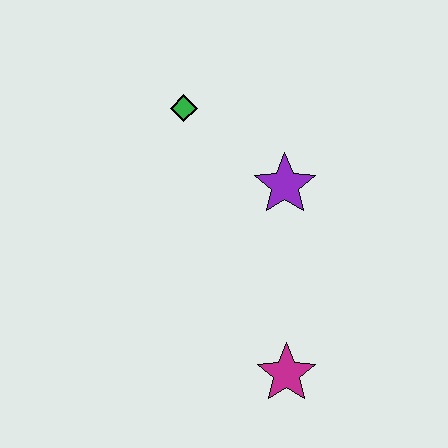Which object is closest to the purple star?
The green diamond is closest to the purple star.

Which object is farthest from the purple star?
The magenta star is farthest from the purple star.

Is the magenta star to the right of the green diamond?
Yes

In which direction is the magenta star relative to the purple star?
The magenta star is below the purple star.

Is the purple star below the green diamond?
Yes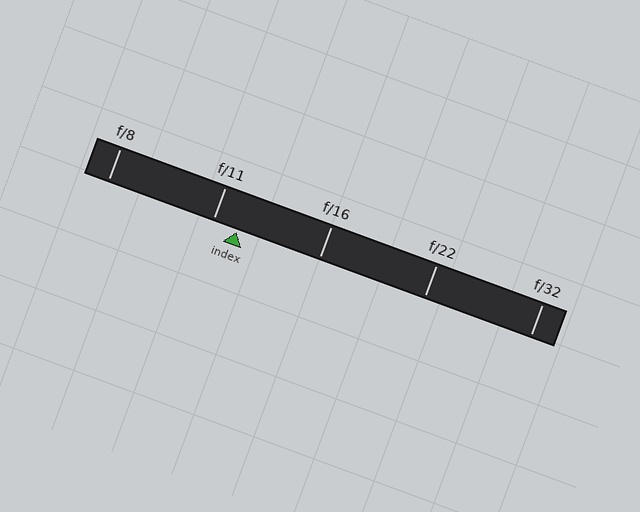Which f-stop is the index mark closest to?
The index mark is closest to f/11.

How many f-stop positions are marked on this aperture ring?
There are 5 f-stop positions marked.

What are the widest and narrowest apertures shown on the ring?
The widest aperture shown is f/8 and the narrowest is f/32.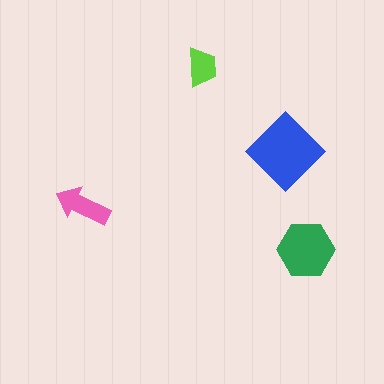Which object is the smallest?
The lime trapezoid.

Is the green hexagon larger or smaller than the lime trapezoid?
Larger.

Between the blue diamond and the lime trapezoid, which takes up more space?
The blue diamond.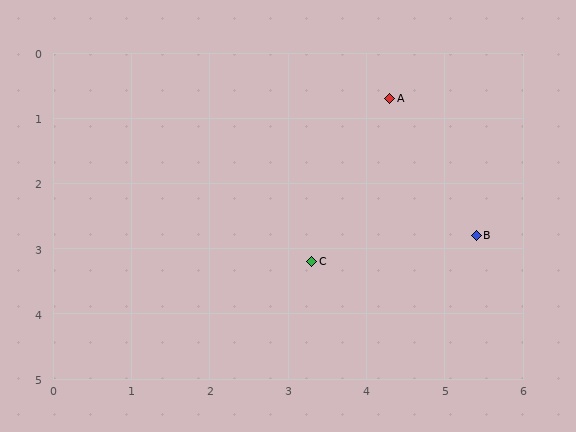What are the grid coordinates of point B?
Point B is at approximately (5.4, 2.8).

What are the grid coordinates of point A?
Point A is at approximately (4.3, 0.7).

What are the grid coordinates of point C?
Point C is at approximately (3.3, 3.2).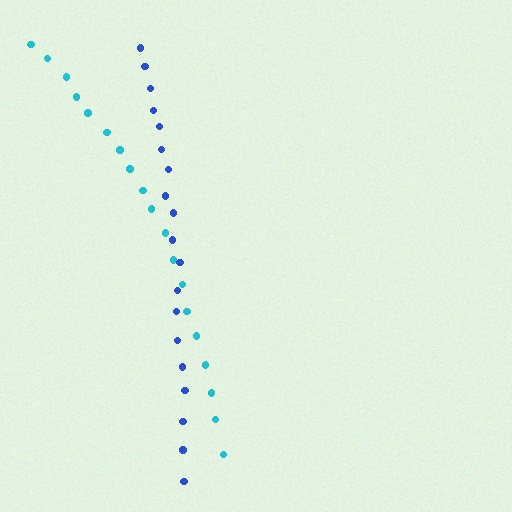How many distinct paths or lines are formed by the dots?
There are 2 distinct paths.